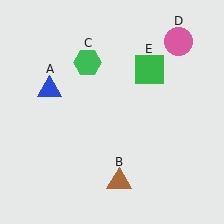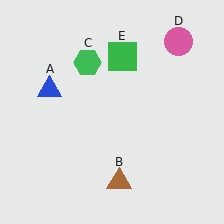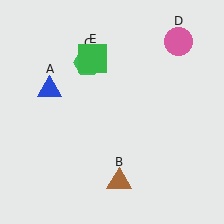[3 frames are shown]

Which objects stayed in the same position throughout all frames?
Blue triangle (object A) and brown triangle (object B) and green hexagon (object C) and pink circle (object D) remained stationary.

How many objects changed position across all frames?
1 object changed position: green square (object E).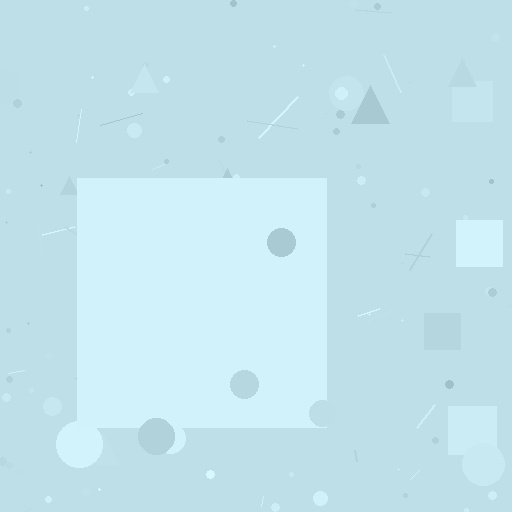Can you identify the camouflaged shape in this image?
The camouflaged shape is a square.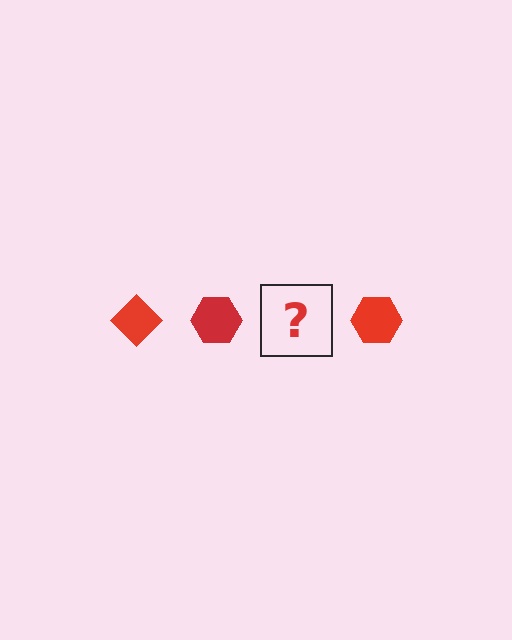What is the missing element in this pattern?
The missing element is a red diamond.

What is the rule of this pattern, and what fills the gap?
The rule is that the pattern cycles through diamond, hexagon shapes in red. The gap should be filled with a red diamond.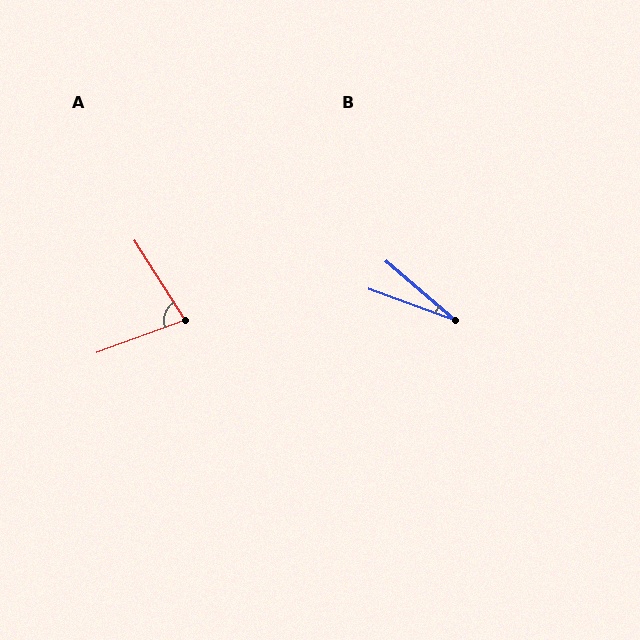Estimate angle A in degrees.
Approximately 78 degrees.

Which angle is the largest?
A, at approximately 78 degrees.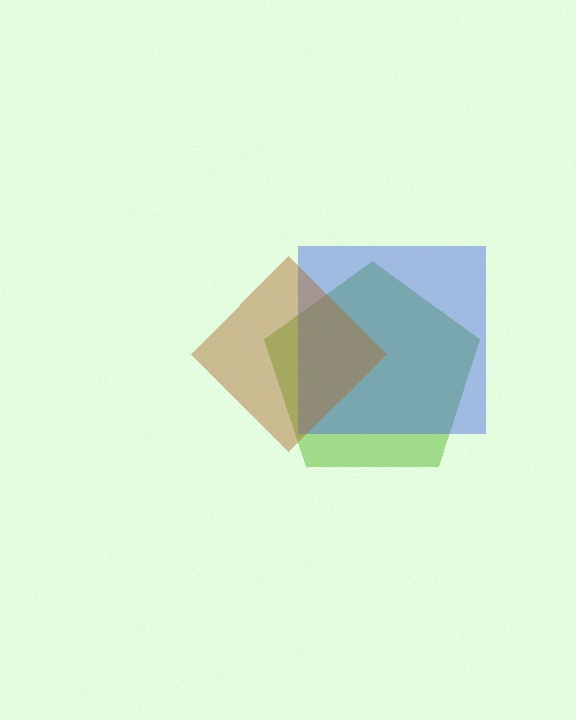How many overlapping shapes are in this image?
There are 3 overlapping shapes in the image.